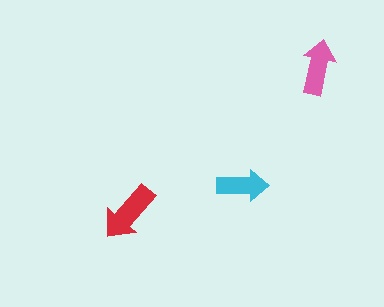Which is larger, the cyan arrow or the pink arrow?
The pink one.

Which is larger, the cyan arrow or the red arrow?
The red one.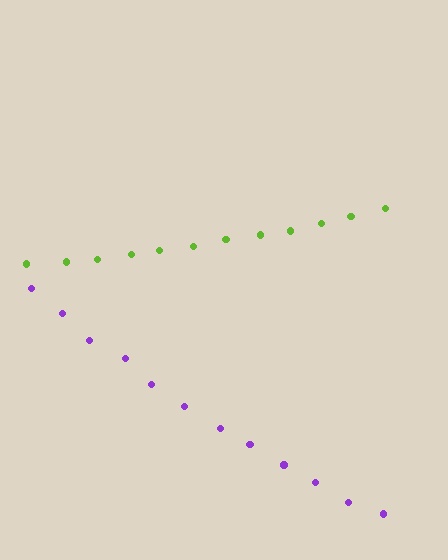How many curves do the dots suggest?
There are 2 distinct paths.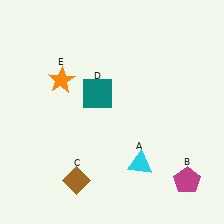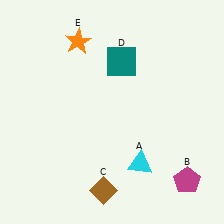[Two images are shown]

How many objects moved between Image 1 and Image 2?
3 objects moved between the two images.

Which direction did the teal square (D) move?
The teal square (D) moved up.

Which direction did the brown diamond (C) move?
The brown diamond (C) moved right.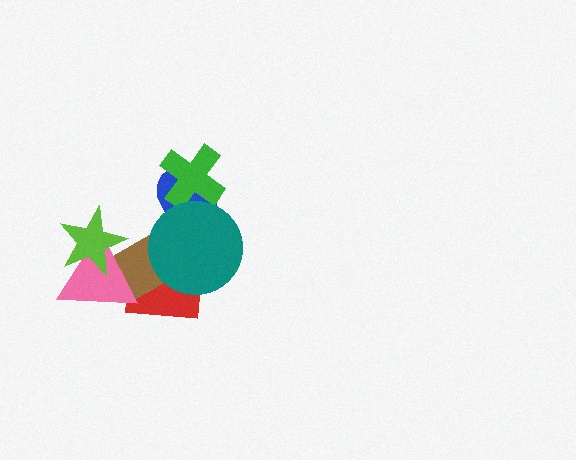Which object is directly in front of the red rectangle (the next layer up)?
The brown rectangle is directly in front of the red rectangle.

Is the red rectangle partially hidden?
Yes, it is partially covered by another shape.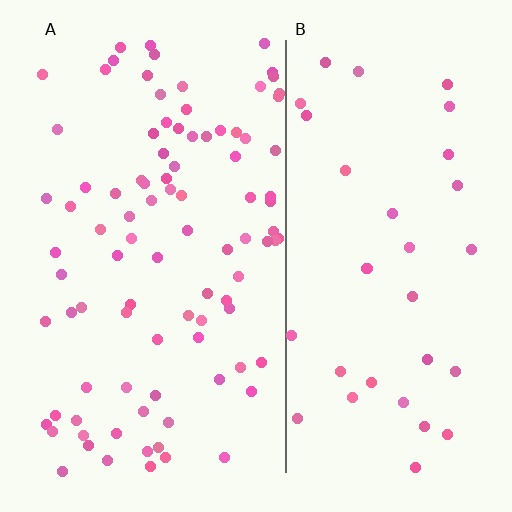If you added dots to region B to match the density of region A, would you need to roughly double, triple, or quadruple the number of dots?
Approximately triple.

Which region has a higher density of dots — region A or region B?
A (the left).